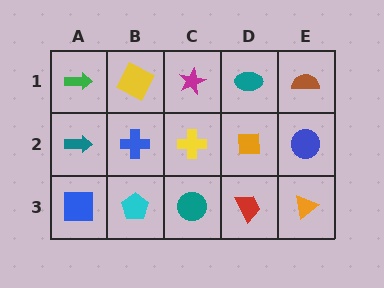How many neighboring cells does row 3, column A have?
2.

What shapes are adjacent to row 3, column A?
A teal arrow (row 2, column A), a cyan pentagon (row 3, column B).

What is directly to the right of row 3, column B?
A teal circle.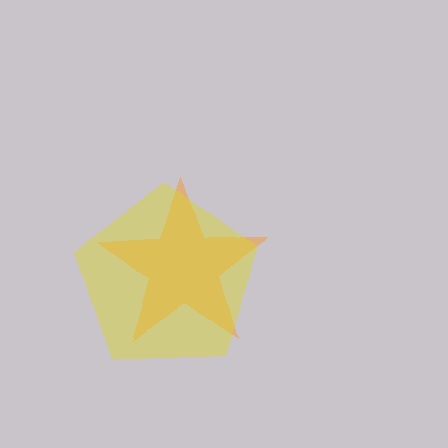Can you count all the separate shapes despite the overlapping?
Yes, there are 2 separate shapes.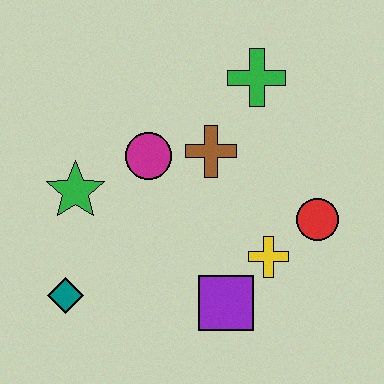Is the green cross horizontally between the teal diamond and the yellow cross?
Yes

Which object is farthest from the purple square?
The green cross is farthest from the purple square.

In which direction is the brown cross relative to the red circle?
The brown cross is to the left of the red circle.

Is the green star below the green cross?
Yes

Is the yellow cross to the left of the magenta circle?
No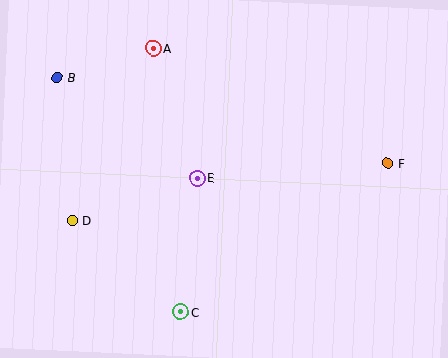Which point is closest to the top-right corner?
Point F is closest to the top-right corner.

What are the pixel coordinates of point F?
Point F is at (387, 163).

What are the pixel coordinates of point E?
Point E is at (197, 178).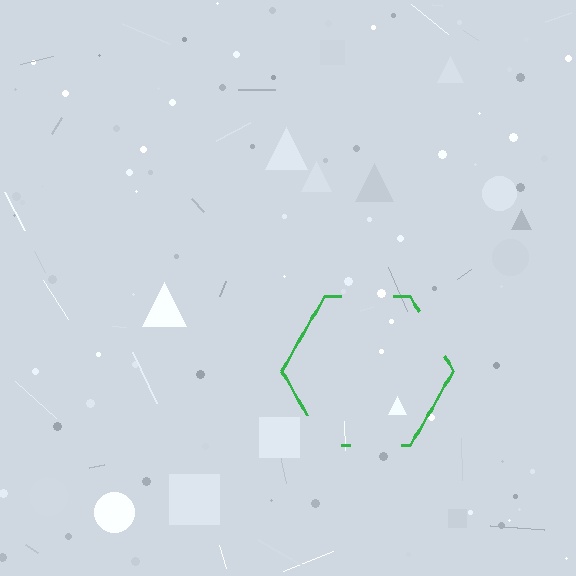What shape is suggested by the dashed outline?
The dashed outline suggests a hexagon.